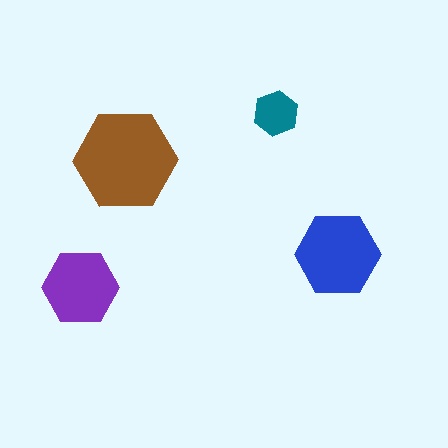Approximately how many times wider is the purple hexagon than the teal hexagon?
About 1.5 times wider.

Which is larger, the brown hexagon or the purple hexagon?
The brown one.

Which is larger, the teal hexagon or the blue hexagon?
The blue one.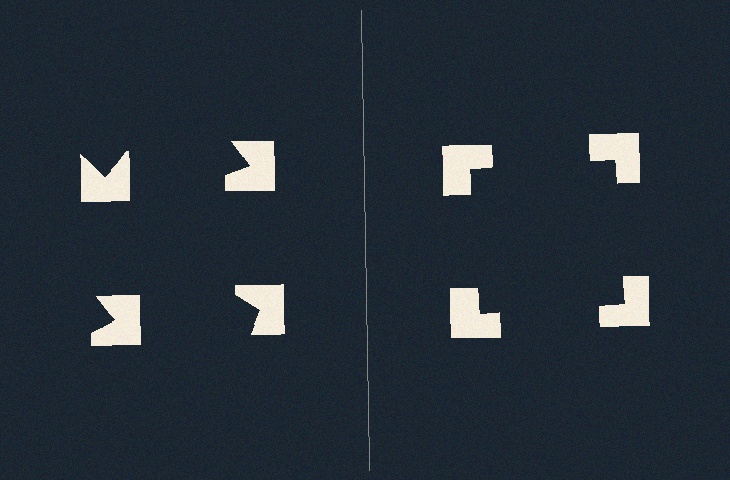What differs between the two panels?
The notched squares are positioned identically on both sides; only the wedge orientations differ. On the right they align to a square; on the left they are misaligned.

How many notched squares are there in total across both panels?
8 — 4 on each side.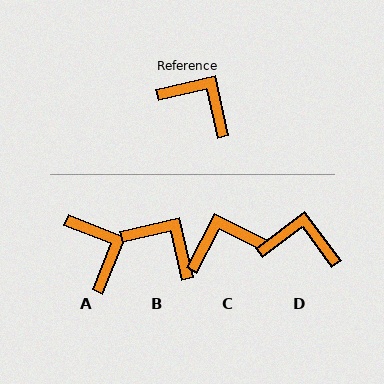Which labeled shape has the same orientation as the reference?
B.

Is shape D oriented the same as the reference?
No, it is off by about 24 degrees.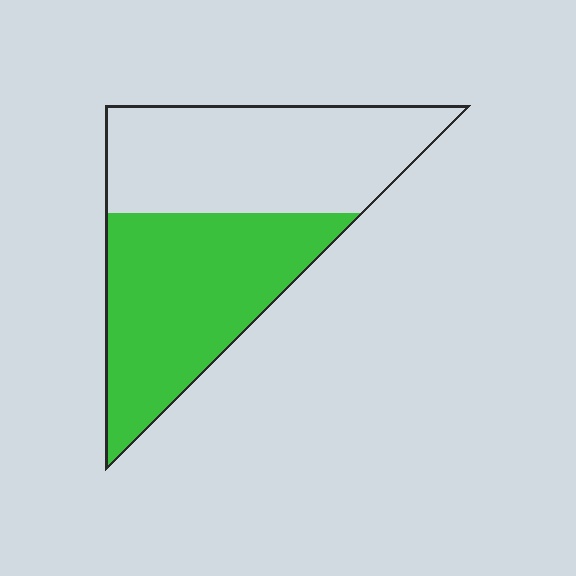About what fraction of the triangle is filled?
About one half (1/2).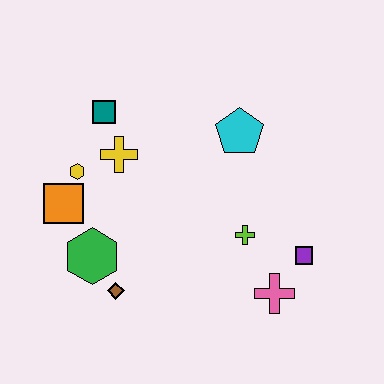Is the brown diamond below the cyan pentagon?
Yes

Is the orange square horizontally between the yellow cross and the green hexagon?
No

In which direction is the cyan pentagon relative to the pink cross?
The cyan pentagon is above the pink cross.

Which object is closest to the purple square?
The pink cross is closest to the purple square.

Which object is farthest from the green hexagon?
The purple square is farthest from the green hexagon.